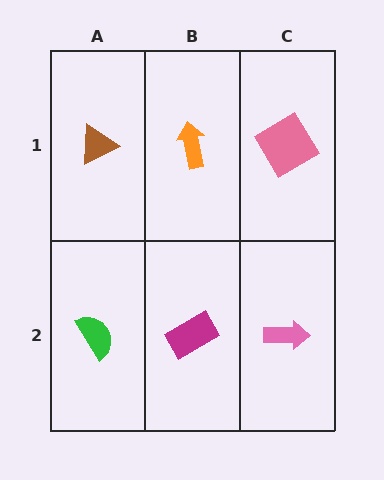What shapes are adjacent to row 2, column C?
A pink diamond (row 1, column C), a magenta rectangle (row 2, column B).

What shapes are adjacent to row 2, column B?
An orange arrow (row 1, column B), a green semicircle (row 2, column A), a pink arrow (row 2, column C).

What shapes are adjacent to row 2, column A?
A brown triangle (row 1, column A), a magenta rectangle (row 2, column B).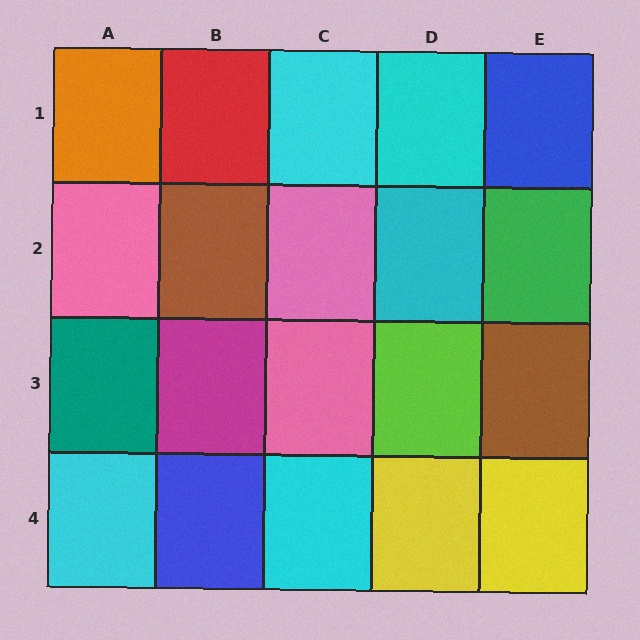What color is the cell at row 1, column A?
Orange.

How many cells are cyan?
5 cells are cyan.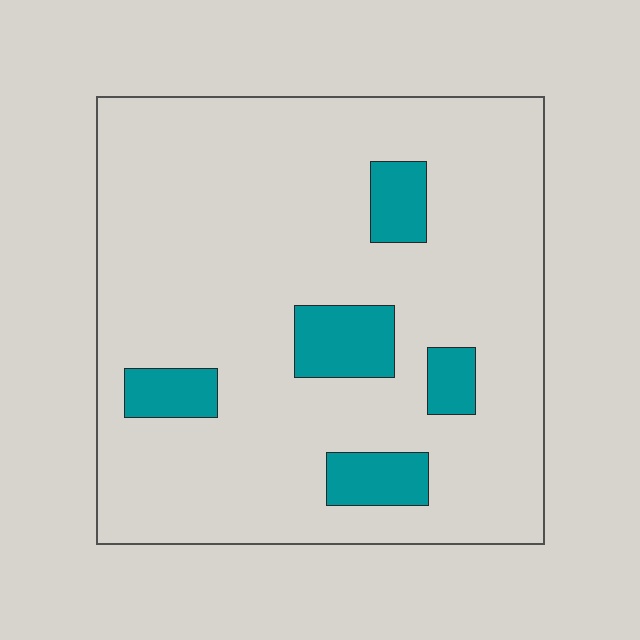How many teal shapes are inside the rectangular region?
5.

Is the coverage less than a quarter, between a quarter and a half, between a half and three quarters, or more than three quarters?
Less than a quarter.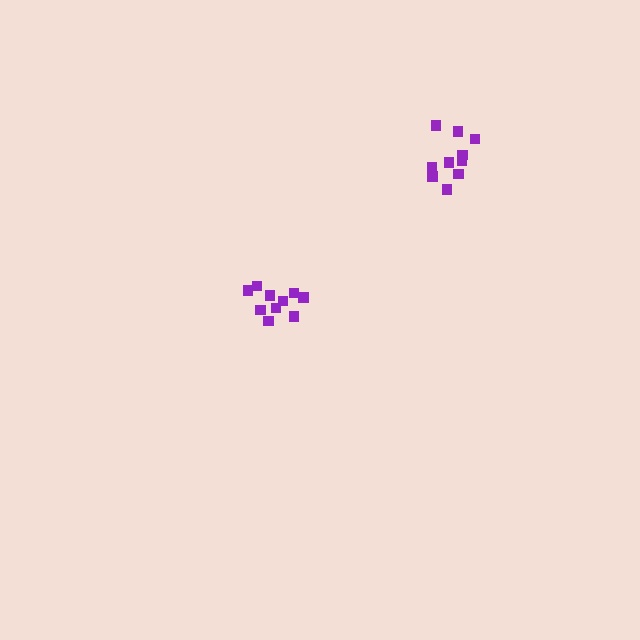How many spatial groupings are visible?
There are 2 spatial groupings.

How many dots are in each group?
Group 1: 10 dots, Group 2: 10 dots (20 total).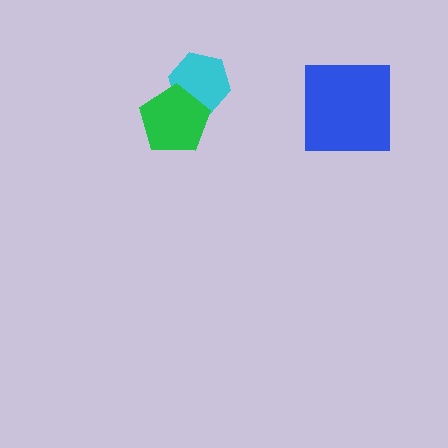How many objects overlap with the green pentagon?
1 object overlaps with the green pentagon.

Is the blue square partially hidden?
No, no other shape covers it.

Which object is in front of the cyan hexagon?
The green pentagon is in front of the cyan hexagon.